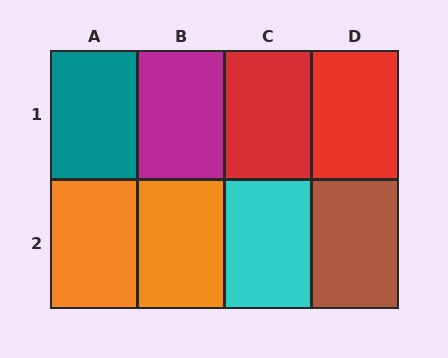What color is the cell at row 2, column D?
Brown.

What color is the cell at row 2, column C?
Cyan.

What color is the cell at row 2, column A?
Orange.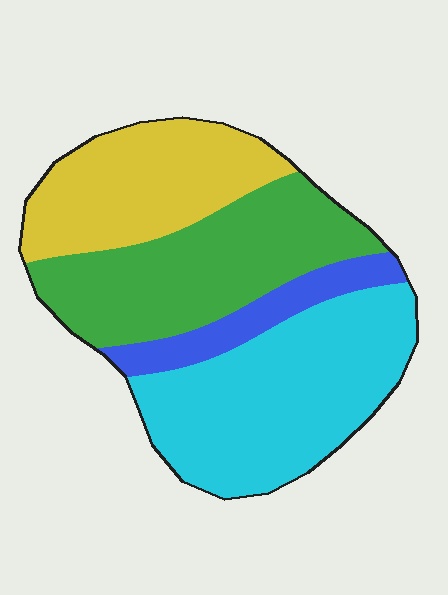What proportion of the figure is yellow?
Yellow takes up about one quarter (1/4) of the figure.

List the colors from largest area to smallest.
From largest to smallest: cyan, green, yellow, blue.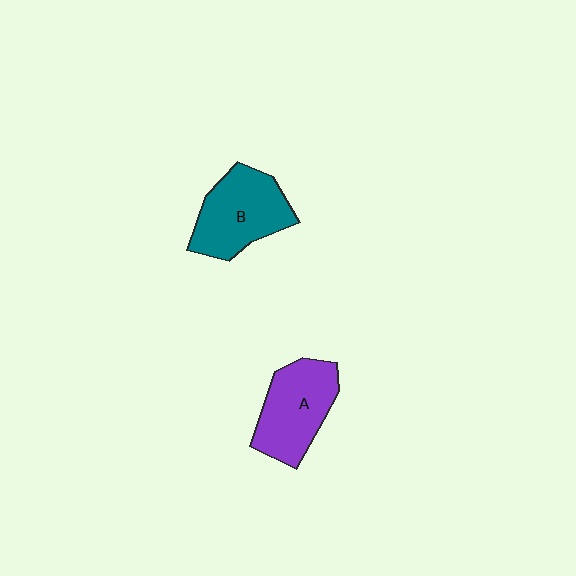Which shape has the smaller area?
Shape A (purple).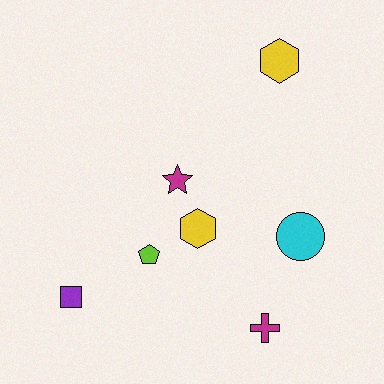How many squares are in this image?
There is 1 square.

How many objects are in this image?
There are 7 objects.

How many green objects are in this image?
There are no green objects.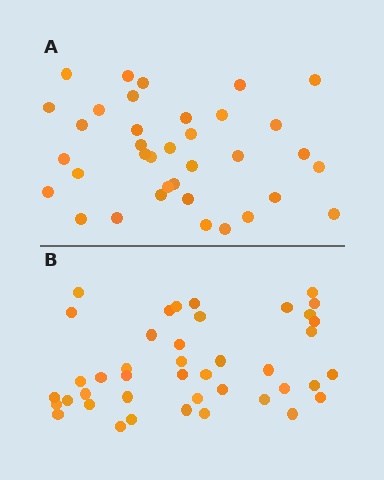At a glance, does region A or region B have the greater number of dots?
Region B (the bottom region) has more dots.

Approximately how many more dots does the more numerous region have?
Region B has about 6 more dots than region A.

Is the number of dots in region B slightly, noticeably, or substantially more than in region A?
Region B has only slightly more — the two regions are fairly close. The ratio is roughly 1.2 to 1.